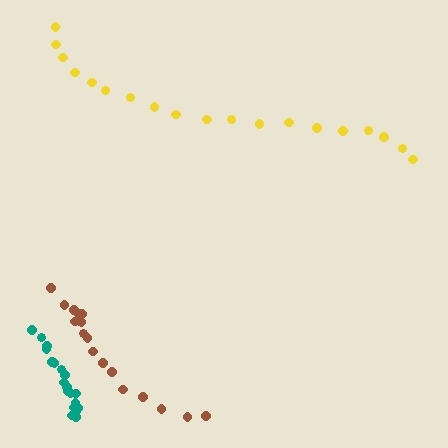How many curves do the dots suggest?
There are 3 distinct paths.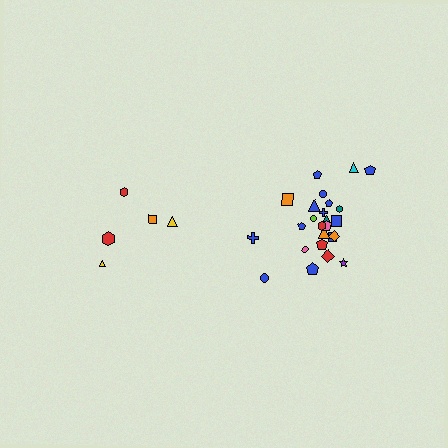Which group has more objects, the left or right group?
The right group.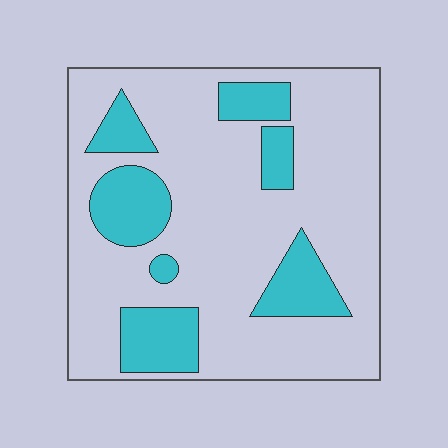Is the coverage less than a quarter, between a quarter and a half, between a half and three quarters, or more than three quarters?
Less than a quarter.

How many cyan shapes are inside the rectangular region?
7.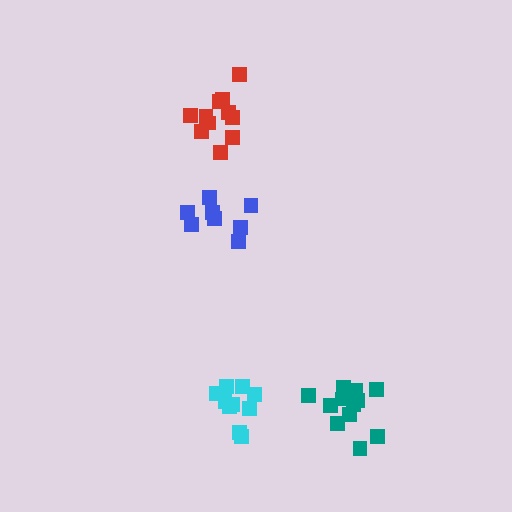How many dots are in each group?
Group 1: 11 dots, Group 2: 8 dots, Group 3: 11 dots, Group 4: 12 dots (42 total).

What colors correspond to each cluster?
The clusters are colored: cyan, blue, red, teal.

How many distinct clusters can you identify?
There are 4 distinct clusters.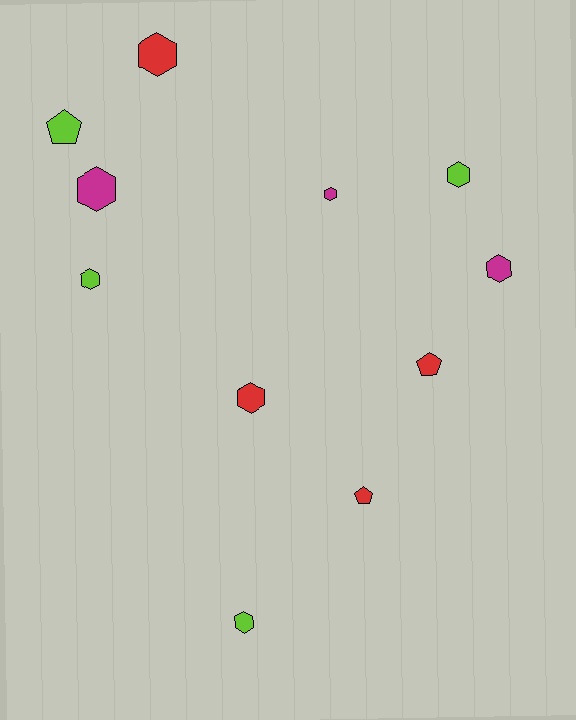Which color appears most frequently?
Red, with 4 objects.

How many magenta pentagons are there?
There are no magenta pentagons.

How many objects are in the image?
There are 11 objects.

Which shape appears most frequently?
Hexagon, with 8 objects.